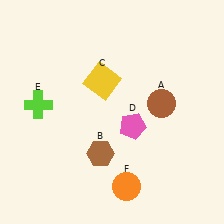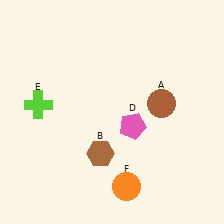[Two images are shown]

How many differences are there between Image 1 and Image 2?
There is 1 difference between the two images.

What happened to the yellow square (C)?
The yellow square (C) was removed in Image 2. It was in the top-left area of Image 1.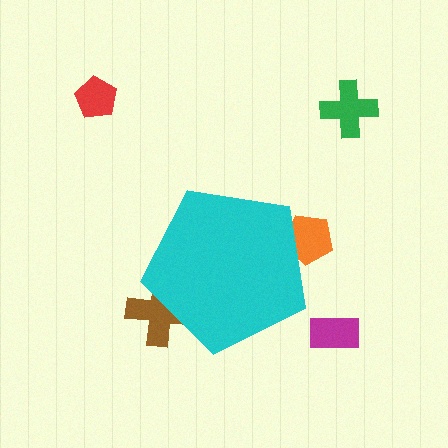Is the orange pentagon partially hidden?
Yes, the orange pentagon is partially hidden behind the cyan pentagon.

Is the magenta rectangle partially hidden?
No, the magenta rectangle is fully visible.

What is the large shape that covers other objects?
A cyan pentagon.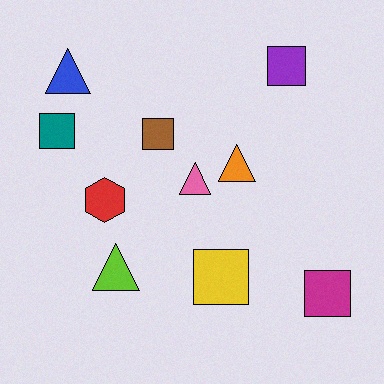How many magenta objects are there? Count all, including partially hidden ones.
There is 1 magenta object.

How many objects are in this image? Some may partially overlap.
There are 10 objects.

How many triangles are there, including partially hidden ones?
There are 4 triangles.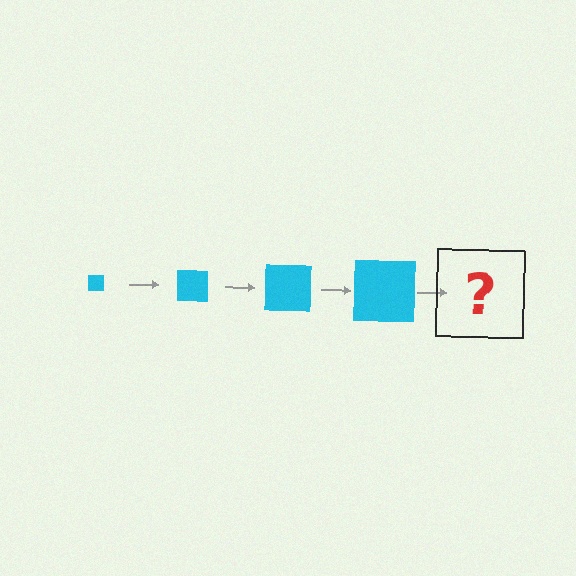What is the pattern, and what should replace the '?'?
The pattern is that the square gets progressively larger each step. The '?' should be a cyan square, larger than the previous one.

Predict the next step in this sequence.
The next step is a cyan square, larger than the previous one.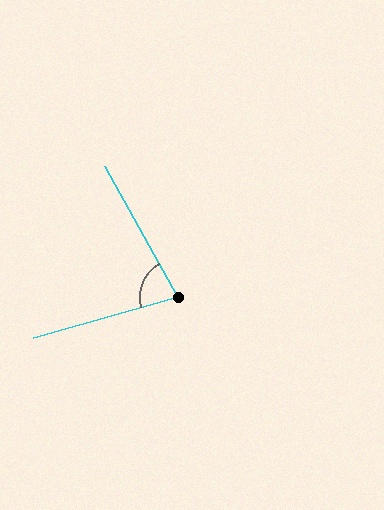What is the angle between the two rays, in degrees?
Approximately 77 degrees.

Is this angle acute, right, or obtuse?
It is acute.